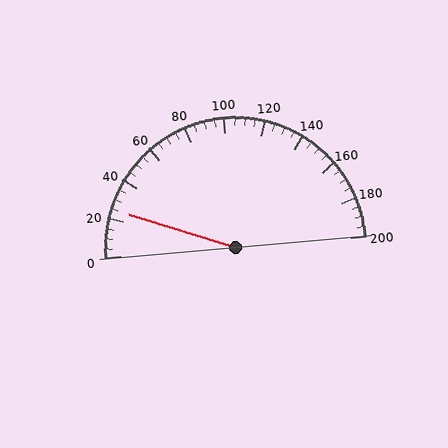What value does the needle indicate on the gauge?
The needle indicates approximately 25.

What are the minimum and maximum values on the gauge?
The gauge ranges from 0 to 200.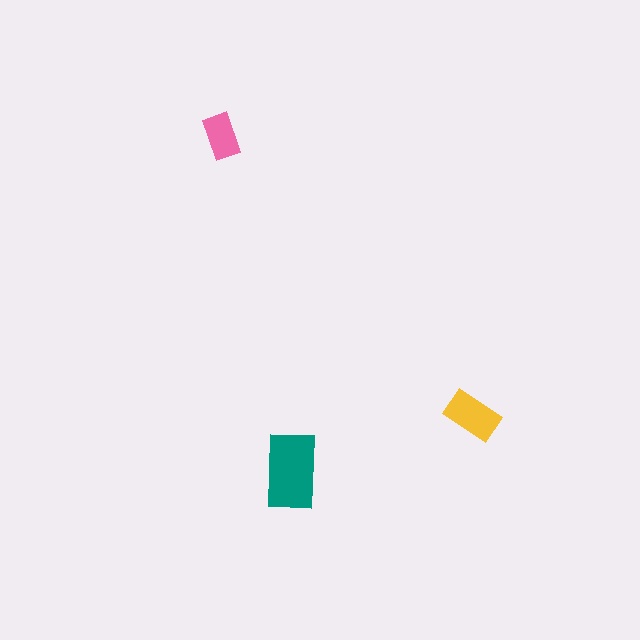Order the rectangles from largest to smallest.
the teal one, the yellow one, the pink one.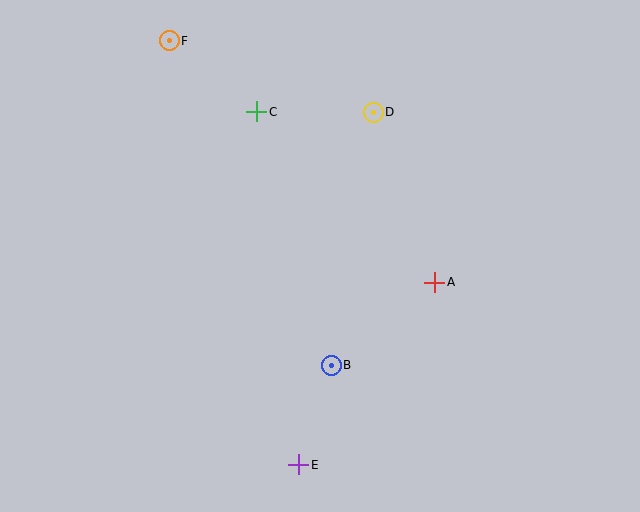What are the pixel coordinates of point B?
Point B is at (331, 365).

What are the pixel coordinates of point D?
Point D is at (373, 112).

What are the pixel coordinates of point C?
Point C is at (257, 112).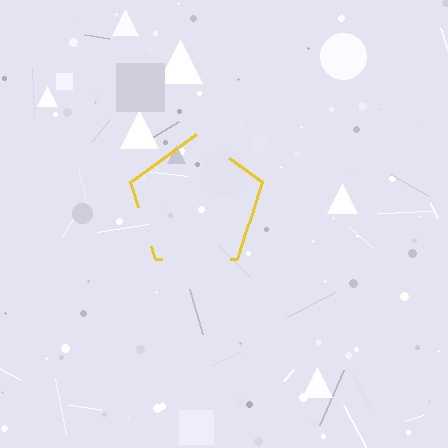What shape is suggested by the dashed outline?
The dashed outline suggests a pentagon.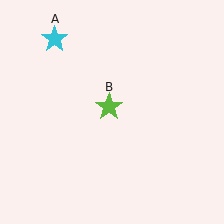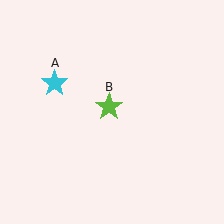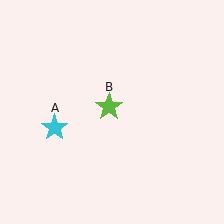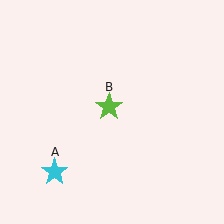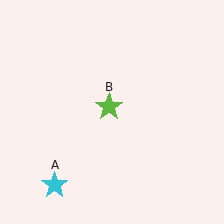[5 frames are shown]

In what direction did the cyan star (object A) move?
The cyan star (object A) moved down.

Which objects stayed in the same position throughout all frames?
Lime star (object B) remained stationary.